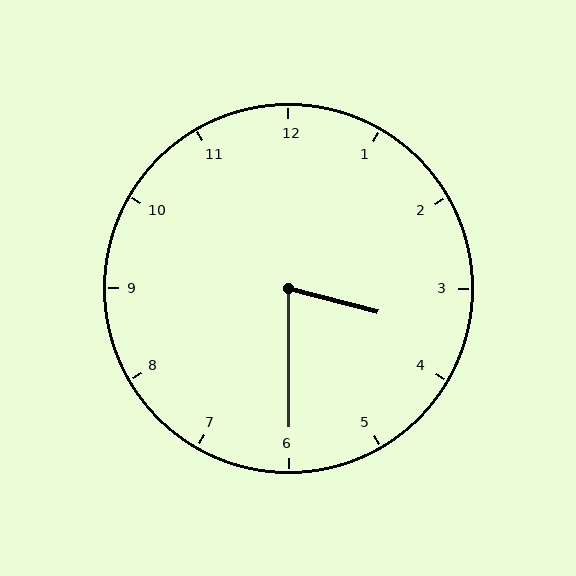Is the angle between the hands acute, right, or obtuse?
It is acute.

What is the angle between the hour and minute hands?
Approximately 75 degrees.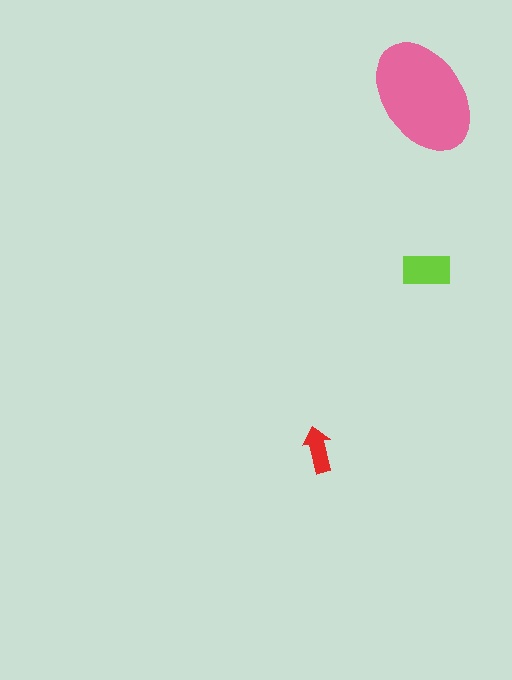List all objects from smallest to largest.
The red arrow, the lime rectangle, the pink ellipse.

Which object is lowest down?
The red arrow is bottommost.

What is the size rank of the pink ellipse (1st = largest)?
1st.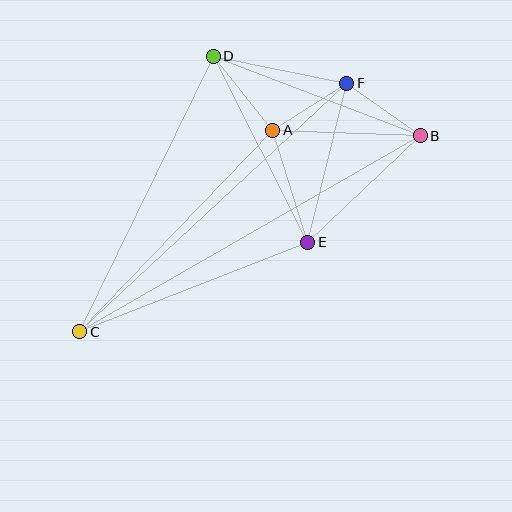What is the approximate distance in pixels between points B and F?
The distance between B and F is approximately 90 pixels.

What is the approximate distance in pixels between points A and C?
The distance between A and C is approximately 279 pixels.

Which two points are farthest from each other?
Points B and C are farthest from each other.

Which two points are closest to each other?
Points A and F are closest to each other.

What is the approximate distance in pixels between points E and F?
The distance between E and F is approximately 164 pixels.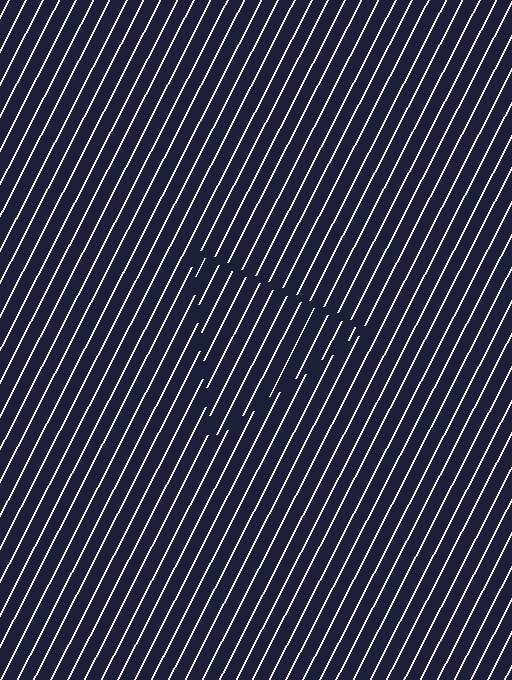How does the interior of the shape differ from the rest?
The interior of the shape contains the same grating, shifted by half a period — the contour is defined by the phase discontinuity where line-ends from the inner and outer gratings abut.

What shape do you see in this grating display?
An illusory triangle. The interior of the shape contains the same grating, shifted by half a period — the contour is defined by the phase discontinuity where line-ends from the inner and outer gratings abut.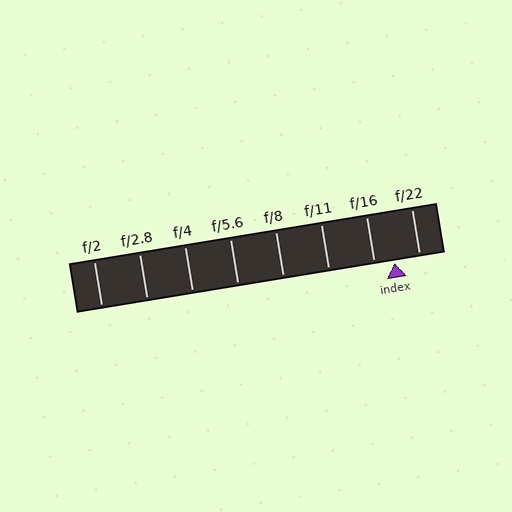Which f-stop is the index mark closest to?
The index mark is closest to f/16.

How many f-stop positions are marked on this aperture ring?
There are 8 f-stop positions marked.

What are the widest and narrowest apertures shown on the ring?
The widest aperture shown is f/2 and the narrowest is f/22.